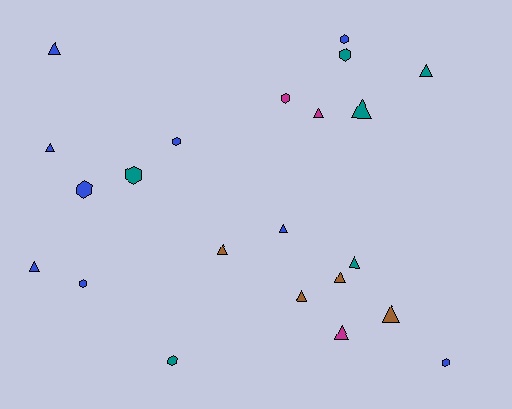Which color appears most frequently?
Blue, with 9 objects.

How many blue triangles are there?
There are 4 blue triangles.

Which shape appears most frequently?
Triangle, with 13 objects.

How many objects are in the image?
There are 22 objects.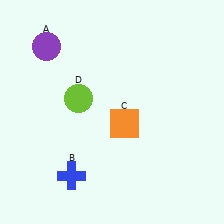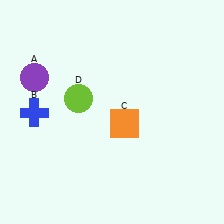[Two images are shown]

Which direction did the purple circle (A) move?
The purple circle (A) moved down.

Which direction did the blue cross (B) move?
The blue cross (B) moved up.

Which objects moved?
The objects that moved are: the purple circle (A), the blue cross (B).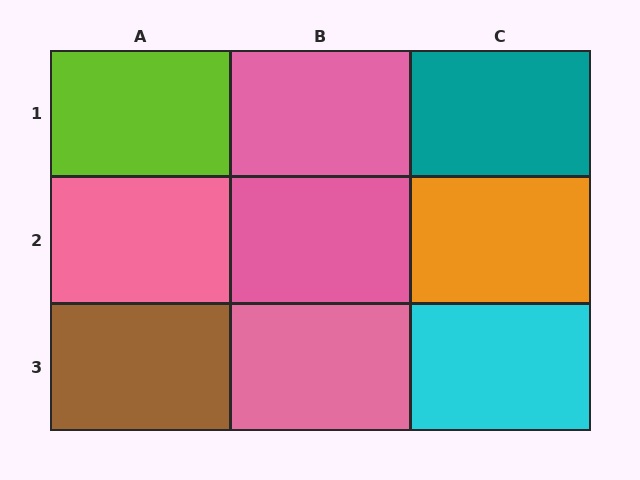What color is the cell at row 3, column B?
Pink.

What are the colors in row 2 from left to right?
Pink, pink, orange.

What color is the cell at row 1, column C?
Teal.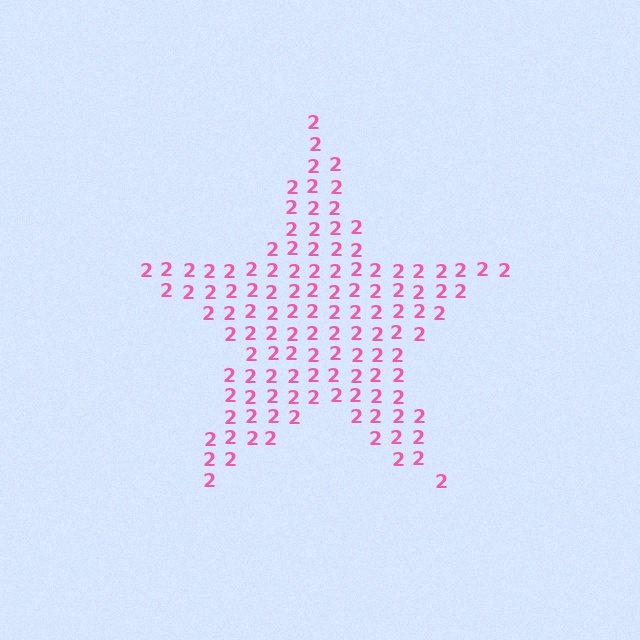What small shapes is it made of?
It is made of small digit 2's.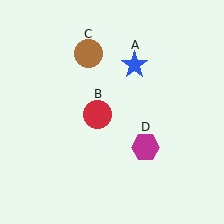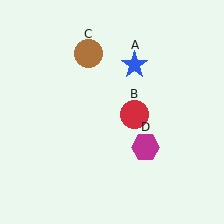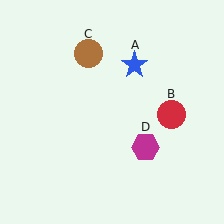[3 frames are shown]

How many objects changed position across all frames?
1 object changed position: red circle (object B).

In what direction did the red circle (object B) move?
The red circle (object B) moved right.